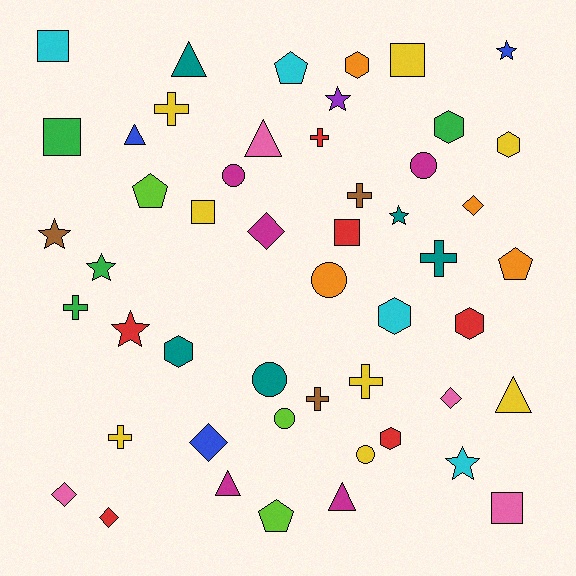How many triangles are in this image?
There are 6 triangles.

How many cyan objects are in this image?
There are 4 cyan objects.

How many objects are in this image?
There are 50 objects.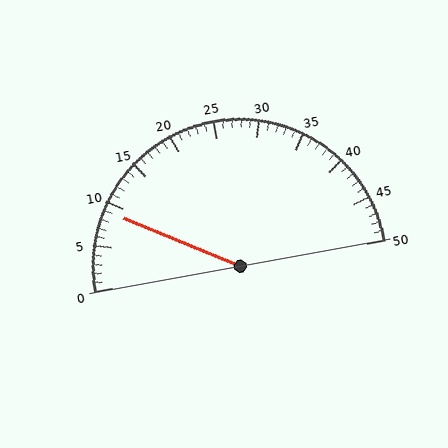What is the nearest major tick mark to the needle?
The nearest major tick mark is 10.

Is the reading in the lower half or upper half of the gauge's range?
The reading is in the lower half of the range (0 to 50).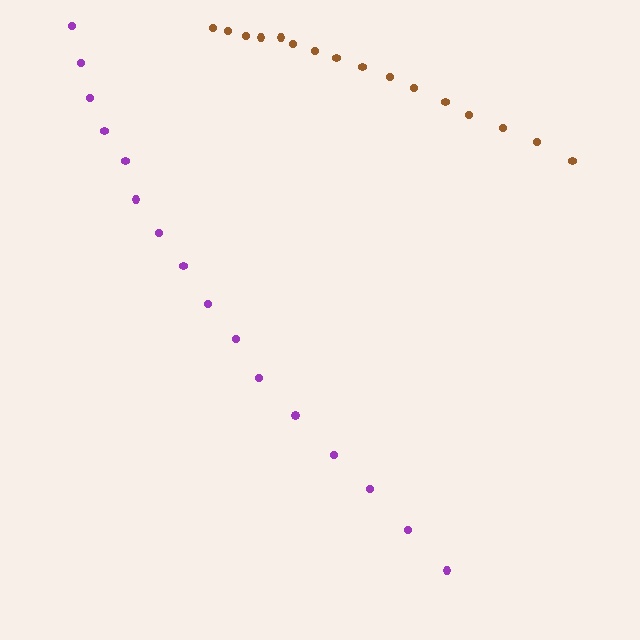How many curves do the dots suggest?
There are 2 distinct paths.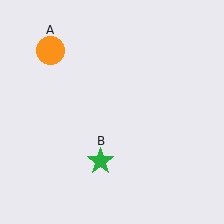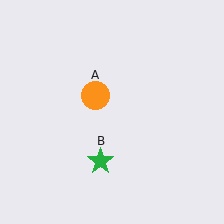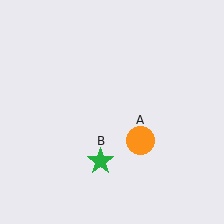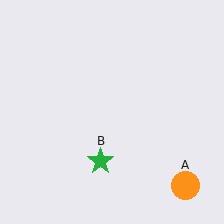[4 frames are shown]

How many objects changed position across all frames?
1 object changed position: orange circle (object A).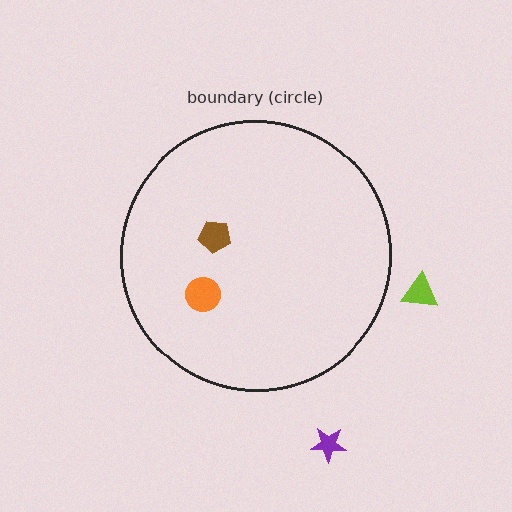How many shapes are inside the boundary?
2 inside, 2 outside.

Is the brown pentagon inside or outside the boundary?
Inside.